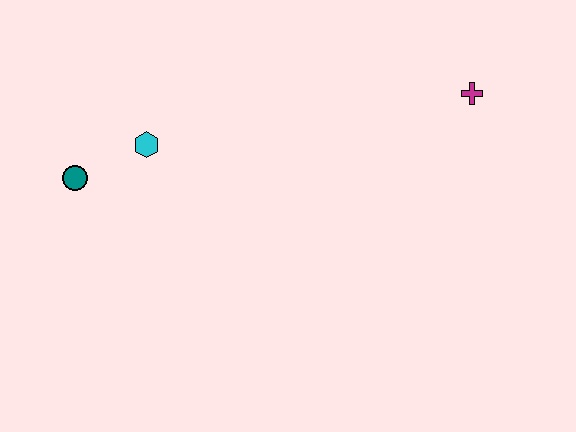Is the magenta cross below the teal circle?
No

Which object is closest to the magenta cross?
The cyan hexagon is closest to the magenta cross.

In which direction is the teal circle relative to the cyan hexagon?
The teal circle is to the left of the cyan hexagon.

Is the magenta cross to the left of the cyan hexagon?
No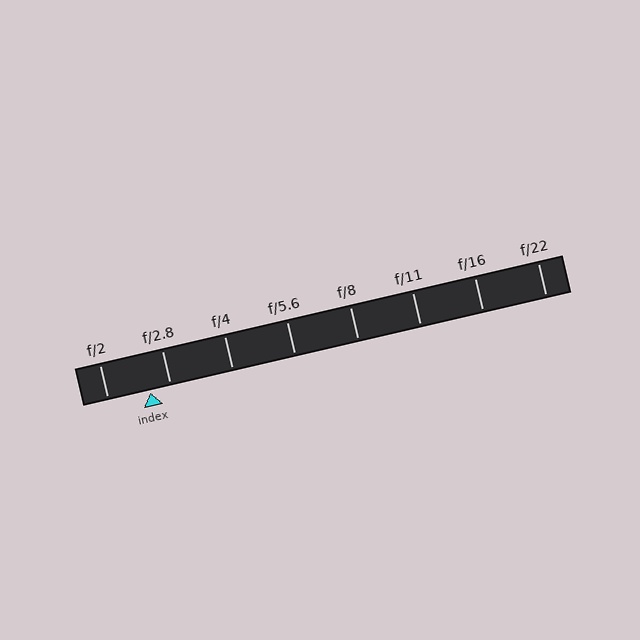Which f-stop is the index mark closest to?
The index mark is closest to f/2.8.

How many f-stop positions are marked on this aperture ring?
There are 8 f-stop positions marked.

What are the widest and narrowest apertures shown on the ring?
The widest aperture shown is f/2 and the narrowest is f/22.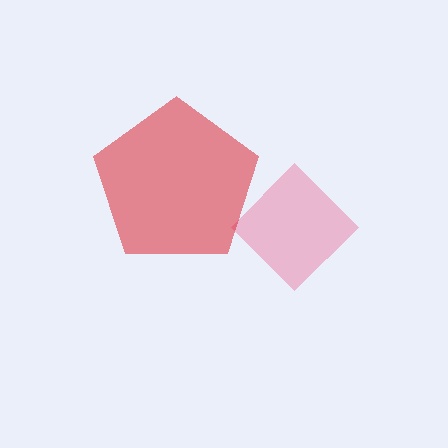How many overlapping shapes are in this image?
There are 2 overlapping shapes in the image.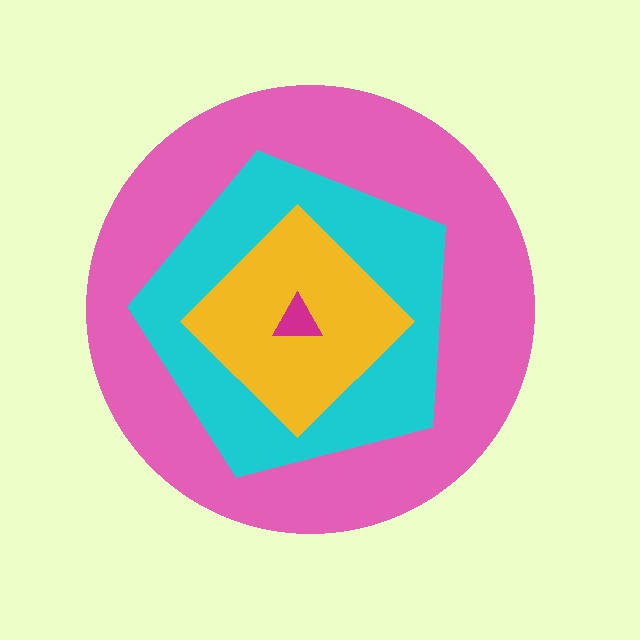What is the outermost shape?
The pink circle.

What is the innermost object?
The magenta triangle.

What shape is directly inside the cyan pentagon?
The yellow diamond.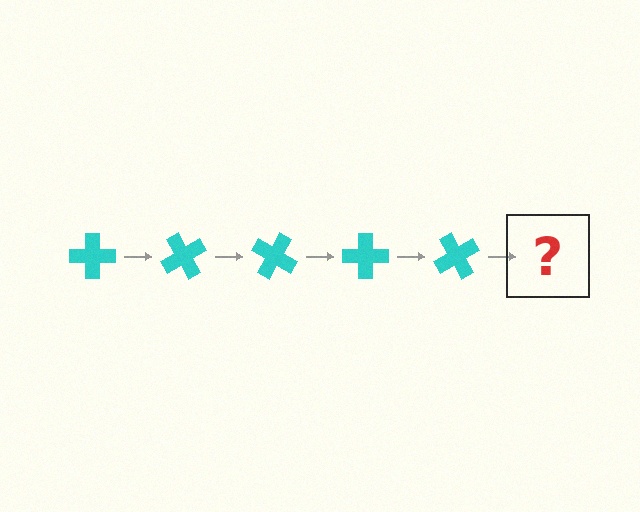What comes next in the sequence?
The next element should be a cyan cross rotated 300 degrees.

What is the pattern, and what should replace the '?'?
The pattern is that the cross rotates 60 degrees each step. The '?' should be a cyan cross rotated 300 degrees.